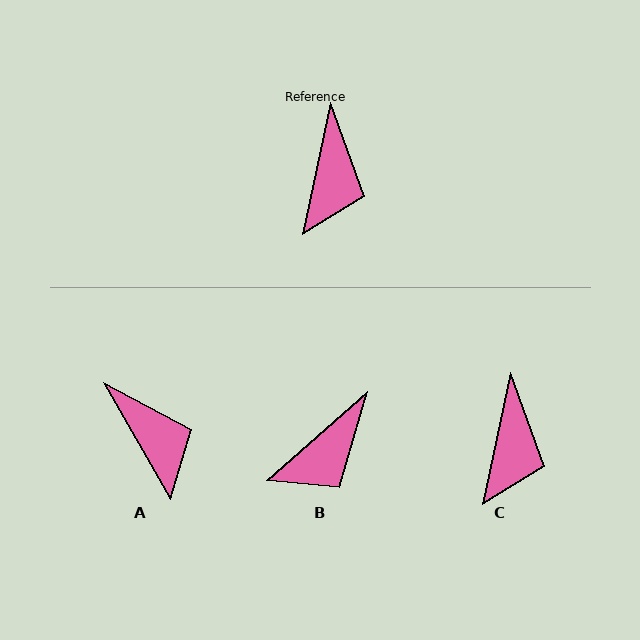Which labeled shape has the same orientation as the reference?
C.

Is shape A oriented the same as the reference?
No, it is off by about 42 degrees.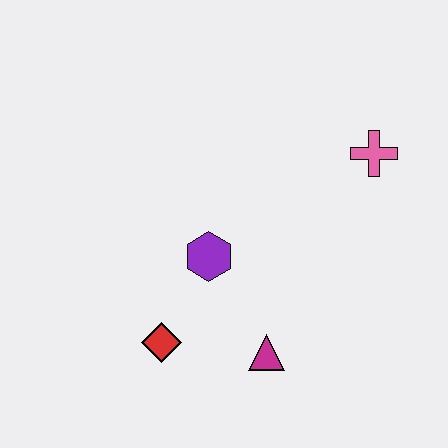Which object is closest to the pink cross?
The purple hexagon is closest to the pink cross.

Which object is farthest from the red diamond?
The pink cross is farthest from the red diamond.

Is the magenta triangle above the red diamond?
No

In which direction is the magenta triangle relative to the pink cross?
The magenta triangle is below the pink cross.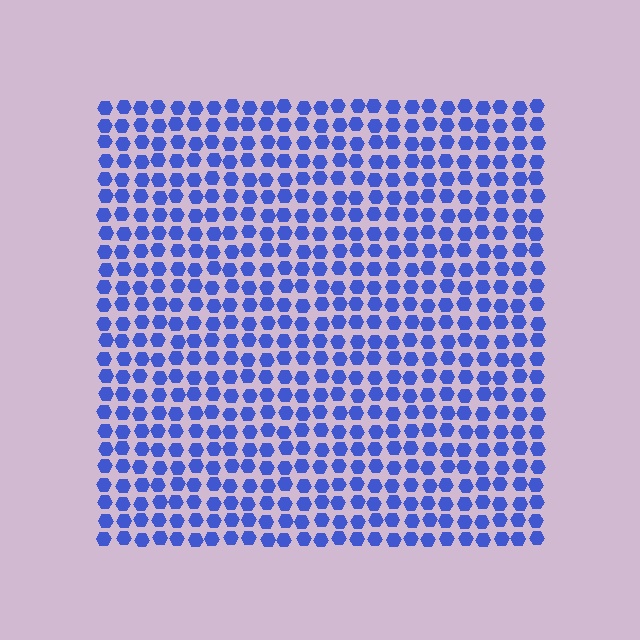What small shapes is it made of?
It is made of small hexagons.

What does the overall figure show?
The overall figure shows a square.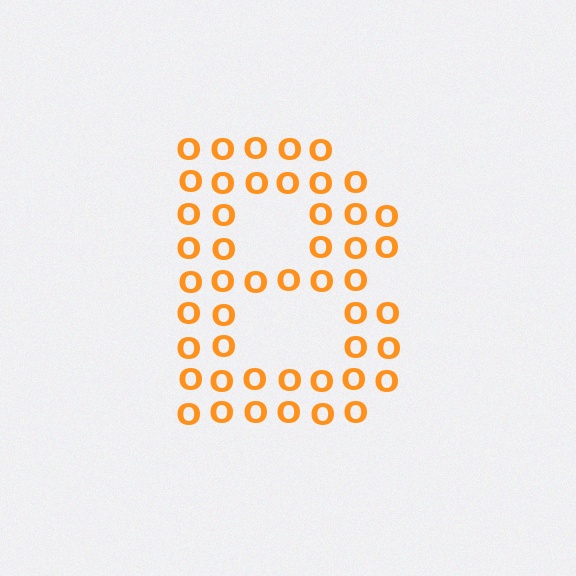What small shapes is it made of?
It is made of small letter O's.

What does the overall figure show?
The overall figure shows the letter B.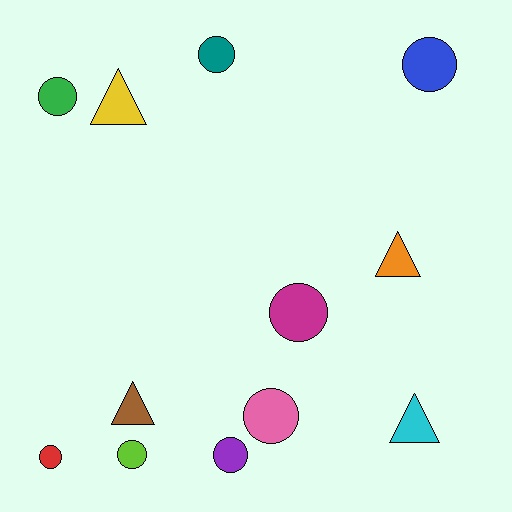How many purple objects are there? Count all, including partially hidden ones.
There is 1 purple object.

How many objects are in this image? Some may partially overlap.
There are 12 objects.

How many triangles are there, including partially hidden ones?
There are 4 triangles.